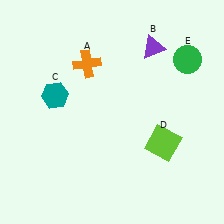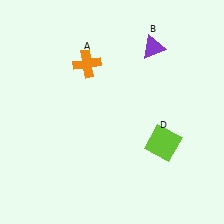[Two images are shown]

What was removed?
The green circle (E), the teal hexagon (C) were removed in Image 2.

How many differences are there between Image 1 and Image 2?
There are 2 differences between the two images.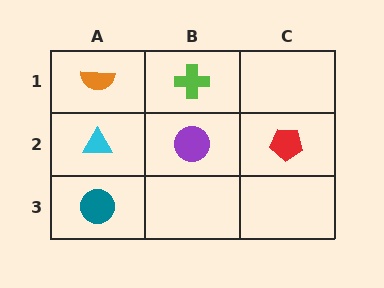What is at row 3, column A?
A teal circle.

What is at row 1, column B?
A lime cross.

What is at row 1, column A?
An orange semicircle.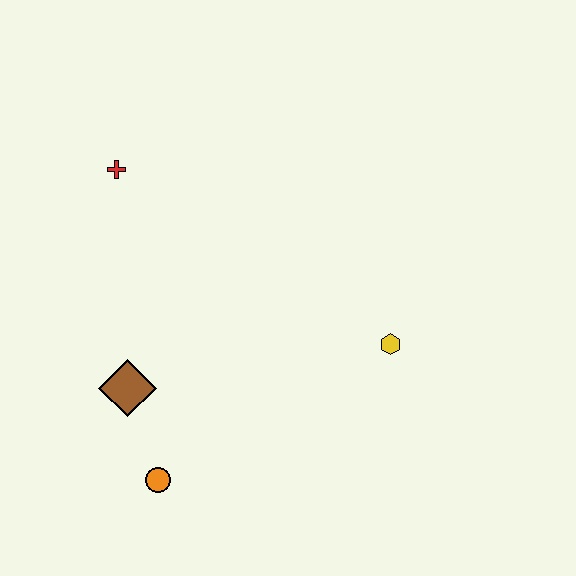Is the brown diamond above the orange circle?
Yes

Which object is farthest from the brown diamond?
The yellow hexagon is farthest from the brown diamond.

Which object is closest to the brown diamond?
The orange circle is closest to the brown diamond.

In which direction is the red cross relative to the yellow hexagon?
The red cross is to the left of the yellow hexagon.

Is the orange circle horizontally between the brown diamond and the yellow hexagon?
Yes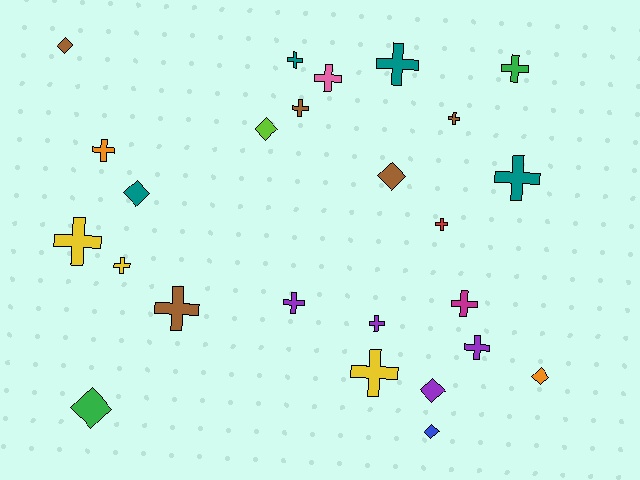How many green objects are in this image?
There are 2 green objects.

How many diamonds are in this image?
There are 8 diamonds.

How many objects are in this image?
There are 25 objects.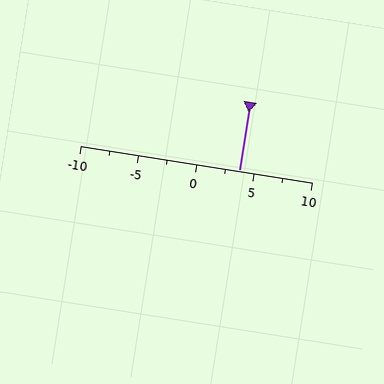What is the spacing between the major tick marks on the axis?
The major ticks are spaced 5 apart.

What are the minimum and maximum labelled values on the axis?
The axis runs from -10 to 10.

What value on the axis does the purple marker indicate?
The marker indicates approximately 3.8.